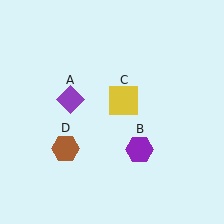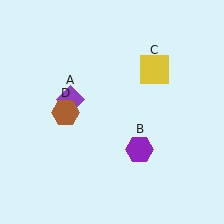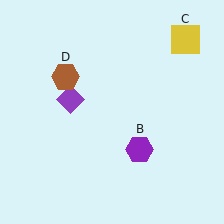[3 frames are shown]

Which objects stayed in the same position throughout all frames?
Purple diamond (object A) and purple hexagon (object B) remained stationary.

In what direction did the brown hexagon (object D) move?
The brown hexagon (object D) moved up.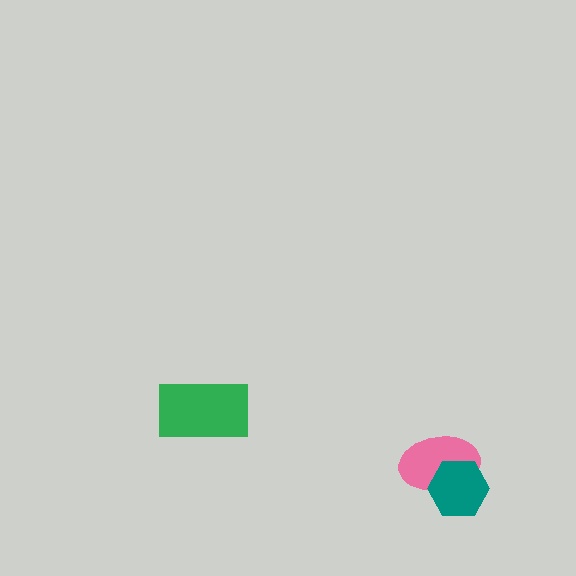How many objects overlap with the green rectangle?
0 objects overlap with the green rectangle.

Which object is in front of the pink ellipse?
The teal hexagon is in front of the pink ellipse.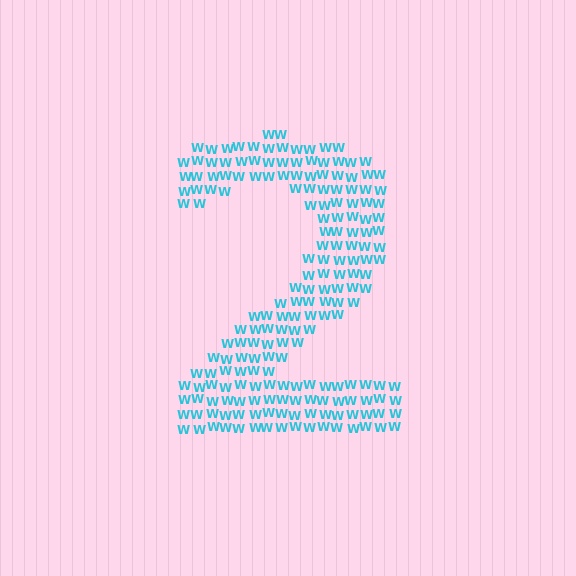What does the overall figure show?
The overall figure shows the digit 2.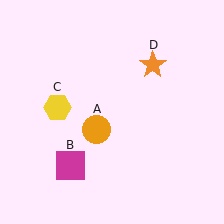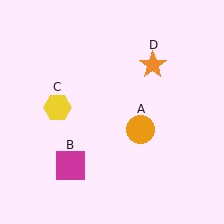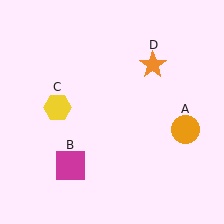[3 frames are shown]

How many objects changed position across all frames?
1 object changed position: orange circle (object A).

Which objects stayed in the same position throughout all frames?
Magenta square (object B) and yellow hexagon (object C) and orange star (object D) remained stationary.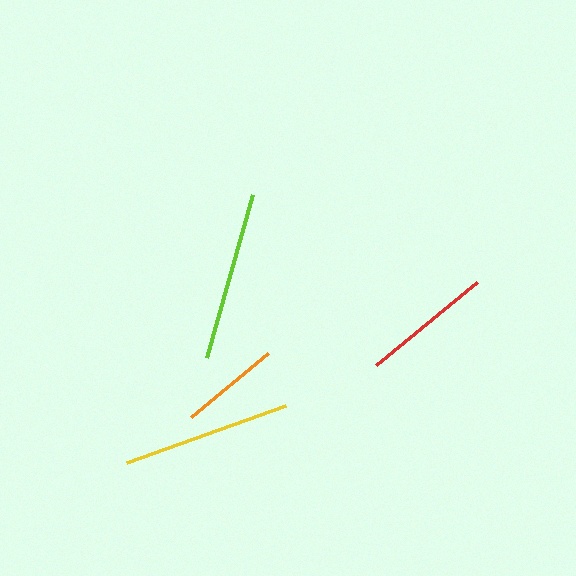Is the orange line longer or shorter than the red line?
The red line is longer than the orange line.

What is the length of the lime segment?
The lime segment is approximately 169 pixels long.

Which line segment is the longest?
The lime line is the longest at approximately 169 pixels.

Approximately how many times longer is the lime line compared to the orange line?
The lime line is approximately 1.7 times the length of the orange line.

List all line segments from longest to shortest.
From longest to shortest: lime, yellow, red, orange.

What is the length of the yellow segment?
The yellow segment is approximately 169 pixels long.